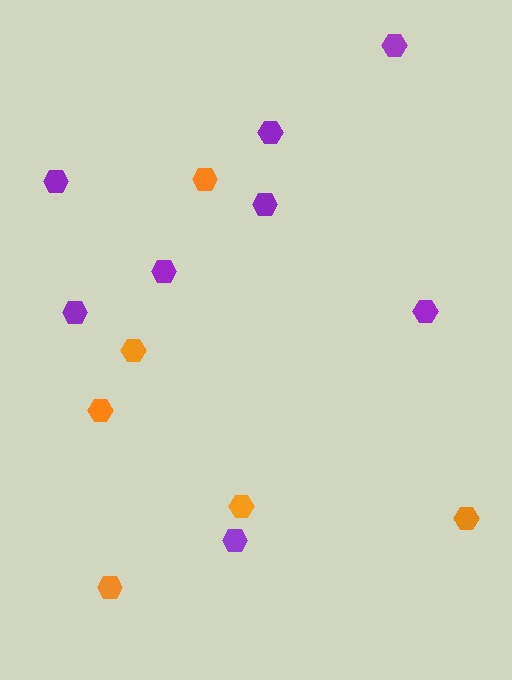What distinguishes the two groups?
There are 2 groups: one group of purple hexagons (8) and one group of orange hexagons (6).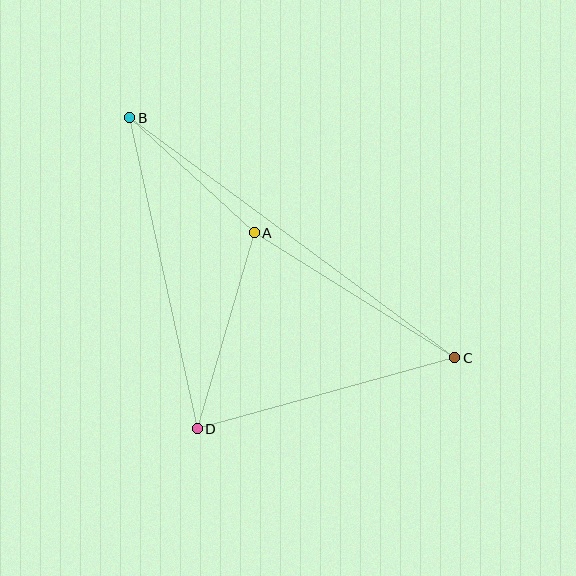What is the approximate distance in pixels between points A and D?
The distance between A and D is approximately 204 pixels.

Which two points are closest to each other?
Points A and B are closest to each other.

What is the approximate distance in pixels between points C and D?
The distance between C and D is approximately 267 pixels.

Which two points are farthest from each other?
Points B and C are farthest from each other.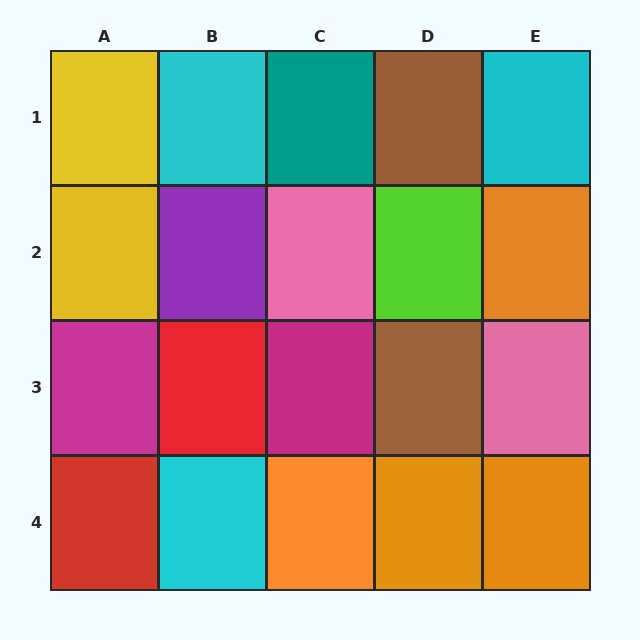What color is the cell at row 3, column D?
Brown.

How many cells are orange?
4 cells are orange.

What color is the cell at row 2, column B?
Purple.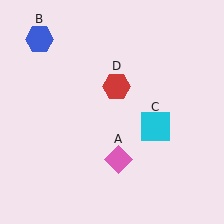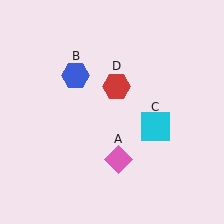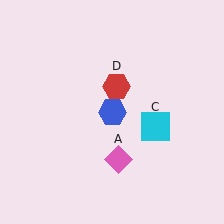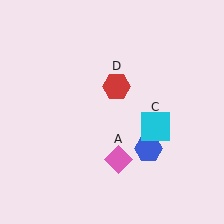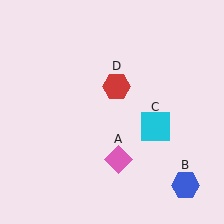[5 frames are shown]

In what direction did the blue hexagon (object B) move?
The blue hexagon (object B) moved down and to the right.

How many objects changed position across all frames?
1 object changed position: blue hexagon (object B).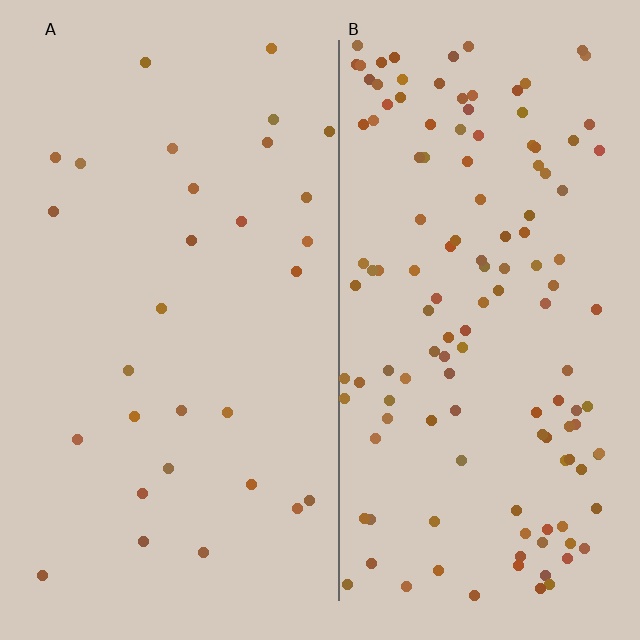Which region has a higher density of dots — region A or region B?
B (the right).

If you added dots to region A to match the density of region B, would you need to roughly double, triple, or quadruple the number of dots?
Approximately quadruple.